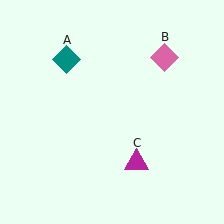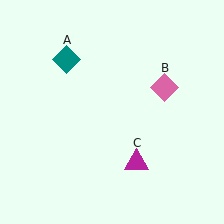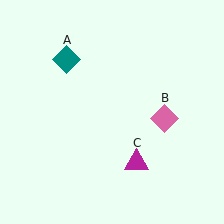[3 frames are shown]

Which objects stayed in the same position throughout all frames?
Teal diamond (object A) and magenta triangle (object C) remained stationary.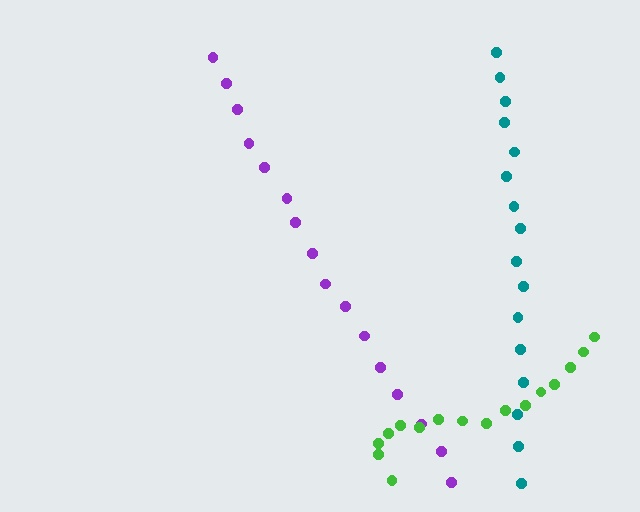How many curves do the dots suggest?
There are 3 distinct paths.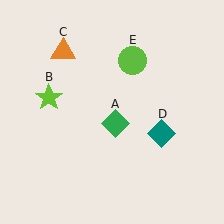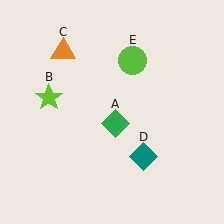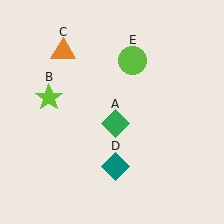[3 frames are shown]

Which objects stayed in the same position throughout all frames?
Green diamond (object A) and lime star (object B) and orange triangle (object C) and lime circle (object E) remained stationary.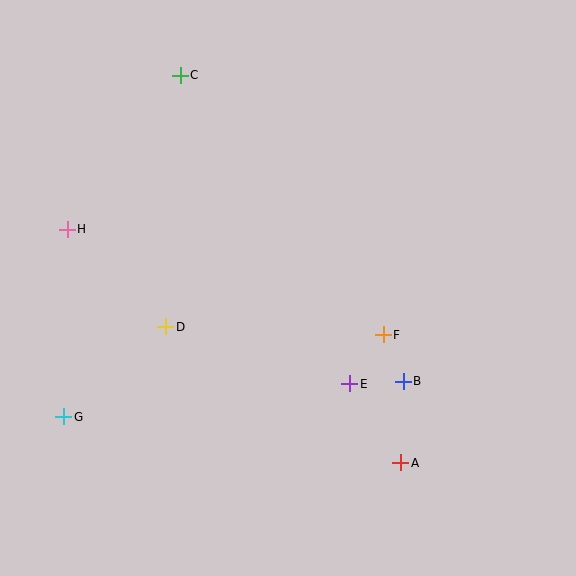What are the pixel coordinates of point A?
Point A is at (401, 463).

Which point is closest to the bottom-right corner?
Point A is closest to the bottom-right corner.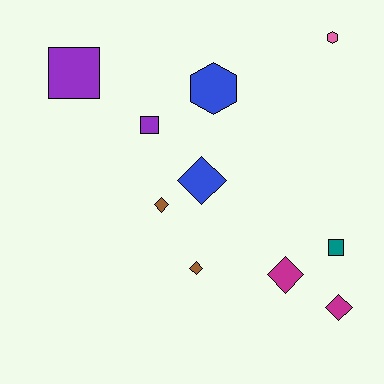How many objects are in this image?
There are 10 objects.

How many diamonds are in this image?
There are 5 diamonds.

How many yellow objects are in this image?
There are no yellow objects.